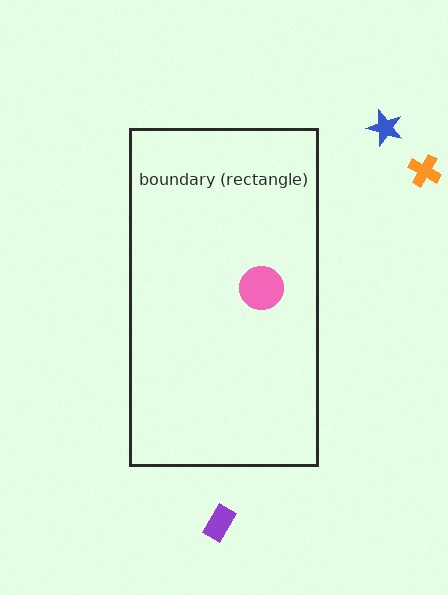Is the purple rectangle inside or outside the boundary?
Outside.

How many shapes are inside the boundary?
1 inside, 3 outside.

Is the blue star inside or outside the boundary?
Outside.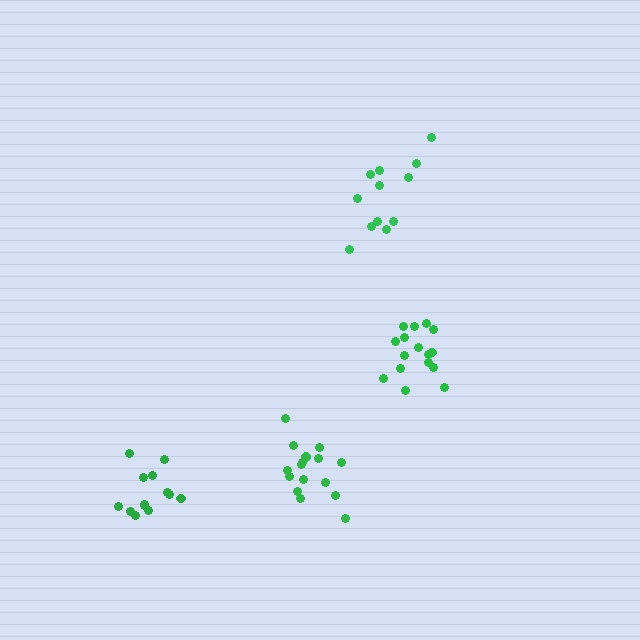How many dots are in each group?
Group 1: 16 dots, Group 2: 13 dots, Group 3: 12 dots, Group 4: 16 dots (57 total).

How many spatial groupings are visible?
There are 4 spatial groupings.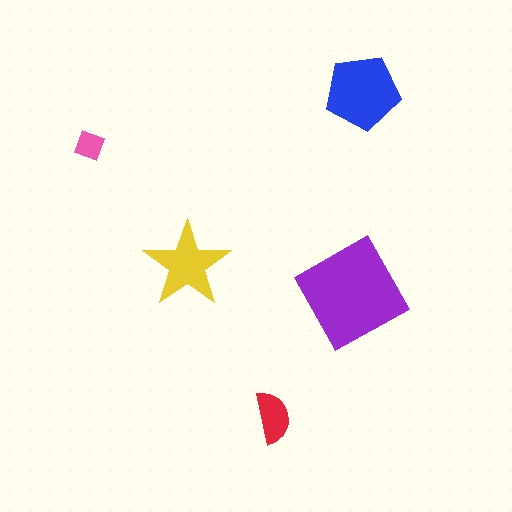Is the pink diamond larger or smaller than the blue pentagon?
Smaller.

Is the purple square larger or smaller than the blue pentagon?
Larger.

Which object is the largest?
The purple square.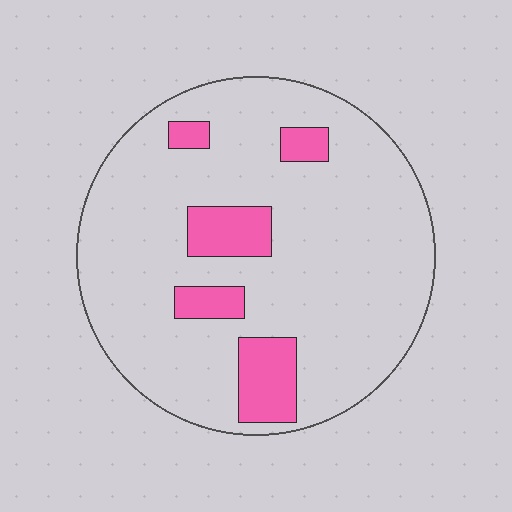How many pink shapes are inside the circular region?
5.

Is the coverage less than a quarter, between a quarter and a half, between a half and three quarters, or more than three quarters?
Less than a quarter.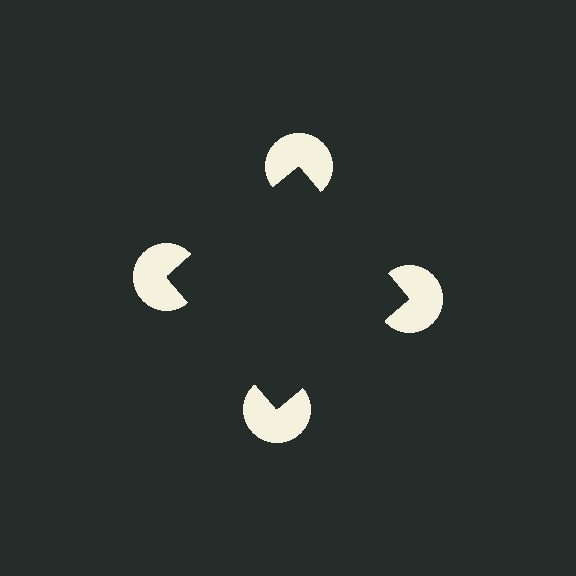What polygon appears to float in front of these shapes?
An illusory square — its edges are inferred from the aligned wedge cuts in the pac-man discs, not physically drawn.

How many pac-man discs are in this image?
There are 4 — one at each vertex of the illusory square.